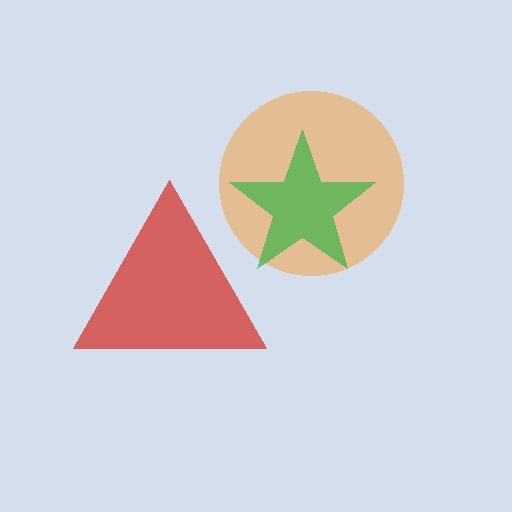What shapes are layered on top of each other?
The layered shapes are: an orange circle, a green star, a red triangle.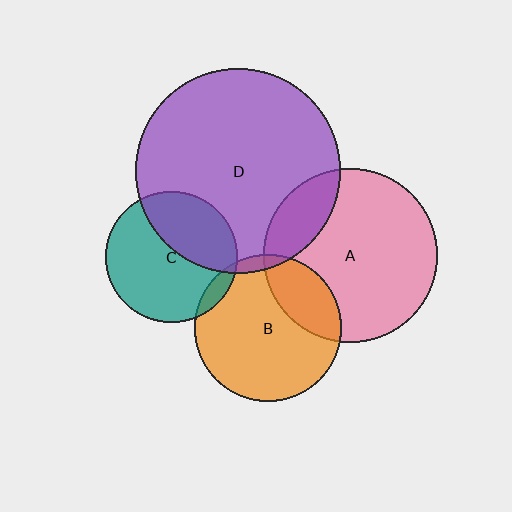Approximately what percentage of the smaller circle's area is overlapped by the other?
Approximately 5%.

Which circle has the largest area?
Circle D (purple).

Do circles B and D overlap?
Yes.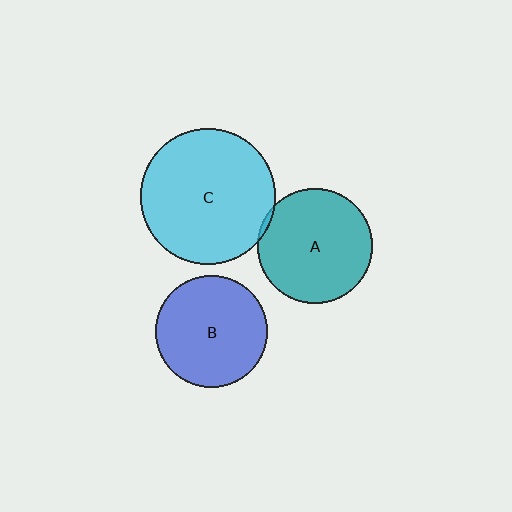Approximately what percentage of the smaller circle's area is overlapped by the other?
Approximately 5%.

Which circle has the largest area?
Circle C (cyan).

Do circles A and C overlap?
Yes.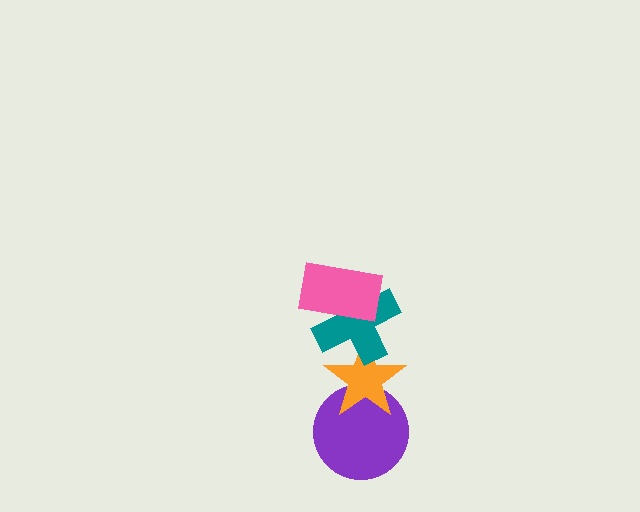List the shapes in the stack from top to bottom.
From top to bottom: the pink rectangle, the teal cross, the orange star, the purple circle.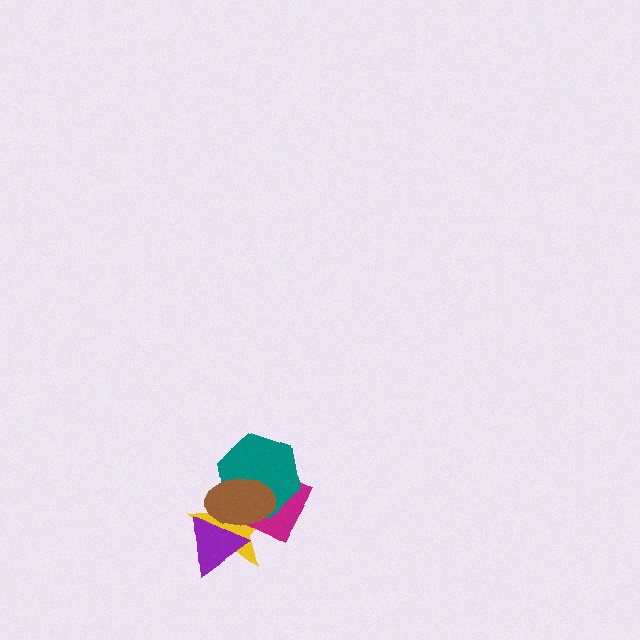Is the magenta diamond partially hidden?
Yes, it is partially covered by another shape.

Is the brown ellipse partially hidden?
No, no other shape covers it.